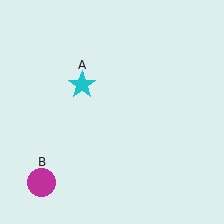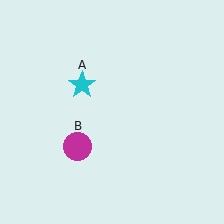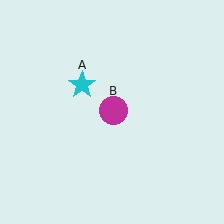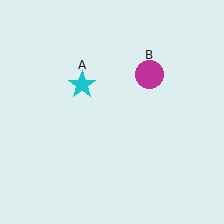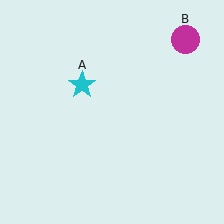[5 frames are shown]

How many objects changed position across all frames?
1 object changed position: magenta circle (object B).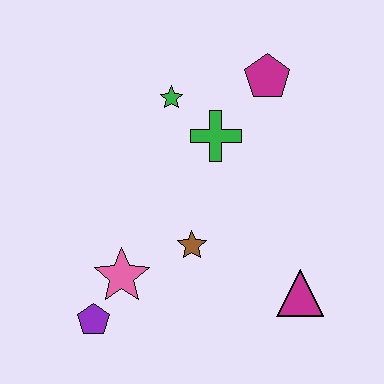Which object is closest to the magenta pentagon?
The green cross is closest to the magenta pentagon.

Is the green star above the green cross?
Yes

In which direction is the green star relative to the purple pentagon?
The green star is above the purple pentagon.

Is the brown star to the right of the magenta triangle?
No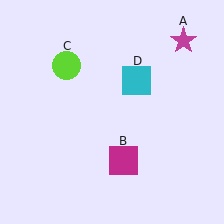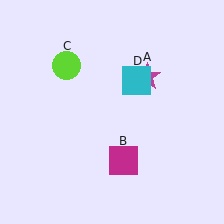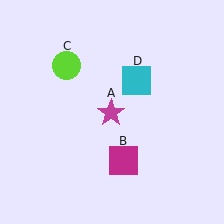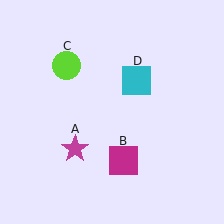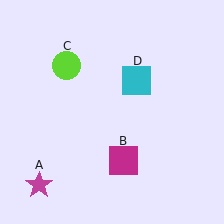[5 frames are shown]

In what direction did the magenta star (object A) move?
The magenta star (object A) moved down and to the left.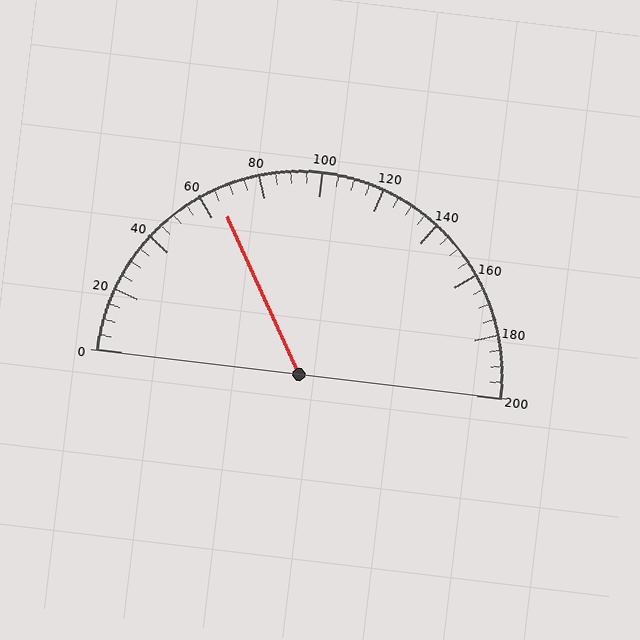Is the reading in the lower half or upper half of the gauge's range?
The reading is in the lower half of the range (0 to 200).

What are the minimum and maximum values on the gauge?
The gauge ranges from 0 to 200.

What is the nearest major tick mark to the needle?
The nearest major tick mark is 60.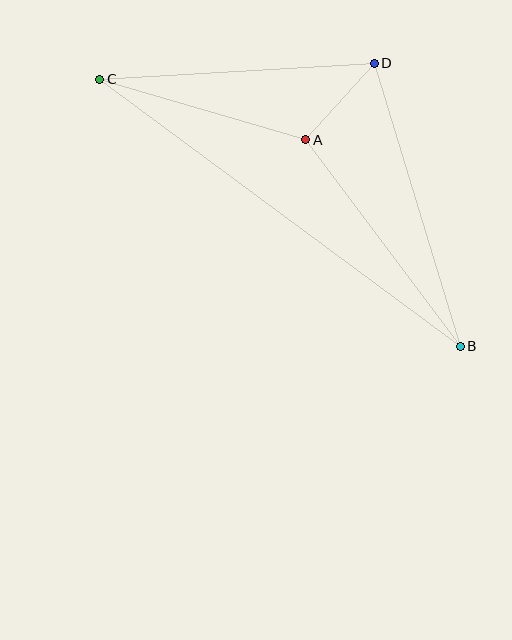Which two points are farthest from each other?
Points B and C are farthest from each other.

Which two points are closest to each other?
Points A and D are closest to each other.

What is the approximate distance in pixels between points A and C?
The distance between A and C is approximately 215 pixels.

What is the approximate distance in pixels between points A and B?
The distance between A and B is approximately 258 pixels.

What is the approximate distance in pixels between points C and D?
The distance between C and D is approximately 275 pixels.